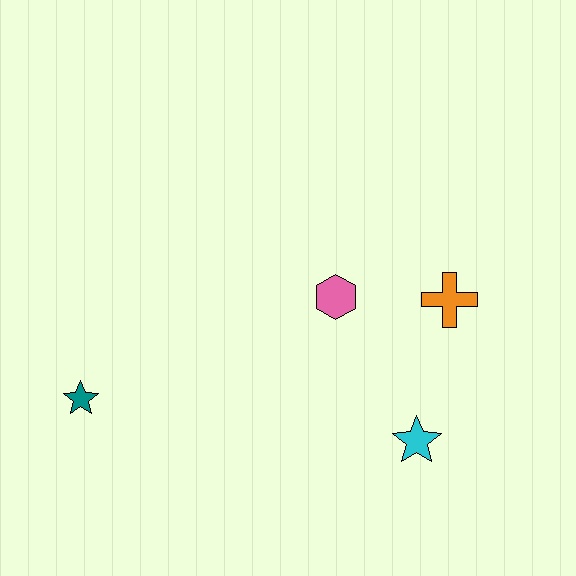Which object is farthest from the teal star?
The orange cross is farthest from the teal star.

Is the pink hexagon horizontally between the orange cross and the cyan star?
No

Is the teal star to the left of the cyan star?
Yes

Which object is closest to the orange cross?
The pink hexagon is closest to the orange cross.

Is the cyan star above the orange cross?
No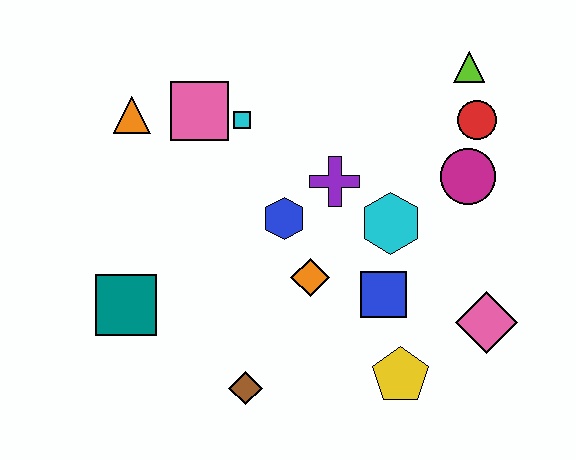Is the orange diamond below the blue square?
No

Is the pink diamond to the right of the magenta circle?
Yes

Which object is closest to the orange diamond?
The blue hexagon is closest to the orange diamond.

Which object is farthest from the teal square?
The lime triangle is farthest from the teal square.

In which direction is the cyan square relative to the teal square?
The cyan square is above the teal square.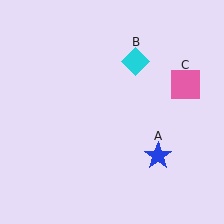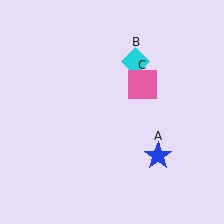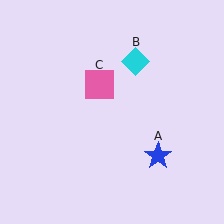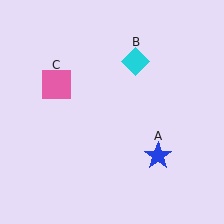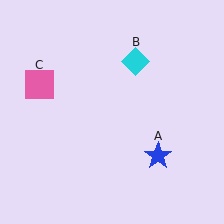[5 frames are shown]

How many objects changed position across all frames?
1 object changed position: pink square (object C).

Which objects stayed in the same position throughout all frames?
Blue star (object A) and cyan diamond (object B) remained stationary.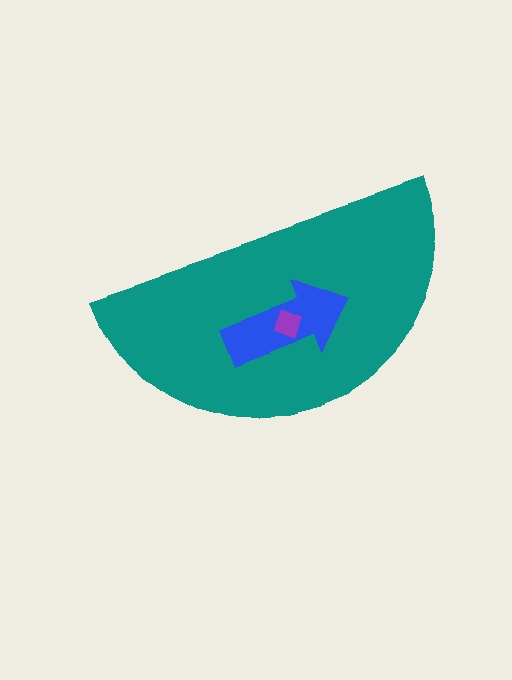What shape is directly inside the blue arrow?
The purple diamond.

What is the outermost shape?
The teal semicircle.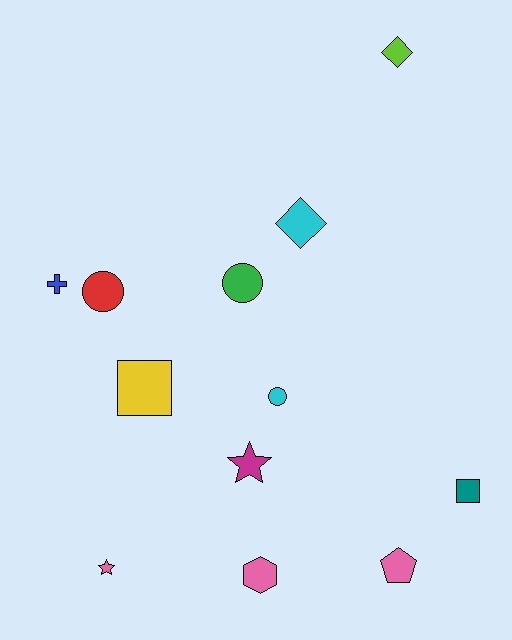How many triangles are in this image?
There are no triangles.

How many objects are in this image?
There are 12 objects.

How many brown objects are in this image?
There are no brown objects.